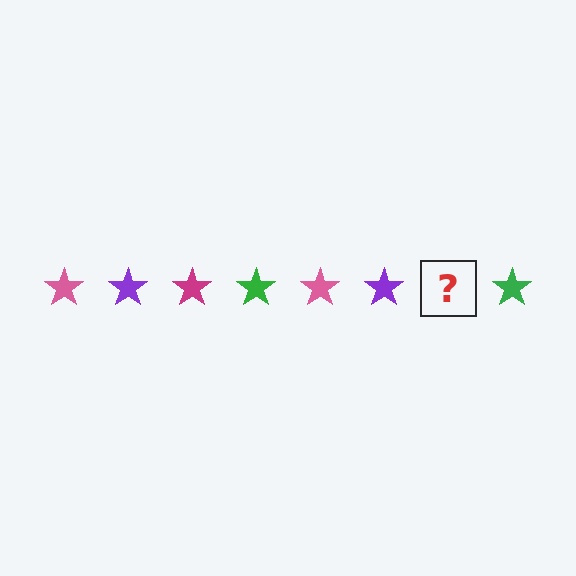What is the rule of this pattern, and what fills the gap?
The rule is that the pattern cycles through pink, purple, magenta, green stars. The gap should be filled with a magenta star.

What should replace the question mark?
The question mark should be replaced with a magenta star.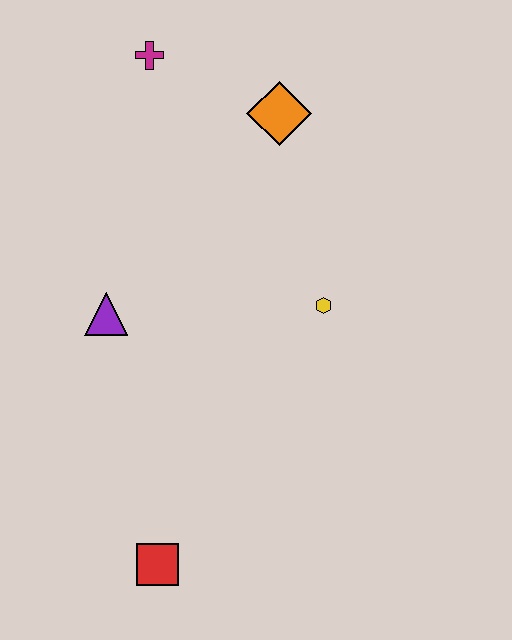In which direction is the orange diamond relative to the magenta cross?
The orange diamond is to the right of the magenta cross.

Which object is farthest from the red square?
The magenta cross is farthest from the red square.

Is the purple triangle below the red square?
No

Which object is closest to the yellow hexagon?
The orange diamond is closest to the yellow hexagon.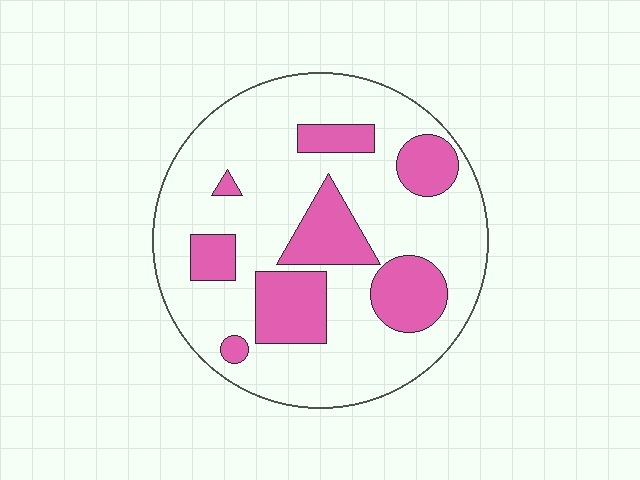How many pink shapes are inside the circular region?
8.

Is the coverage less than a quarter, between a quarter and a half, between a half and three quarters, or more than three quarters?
Between a quarter and a half.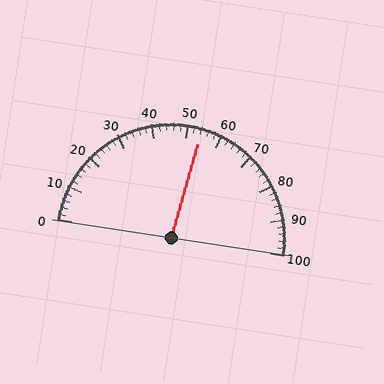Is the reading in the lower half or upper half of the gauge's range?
The reading is in the upper half of the range (0 to 100).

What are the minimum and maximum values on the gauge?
The gauge ranges from 0 to 100.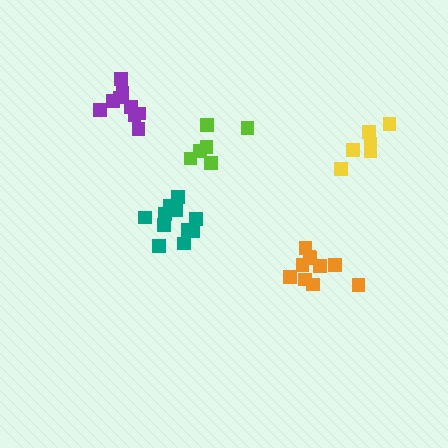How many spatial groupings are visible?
There are 5 spatial groupings.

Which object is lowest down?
The orange cluster is bottommost.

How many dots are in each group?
Group 1: 9 dots, Group 2: 11 dots, Group 3: 6 dots, Group 4: 10 dots, Group 5: 6 dots (42 total).